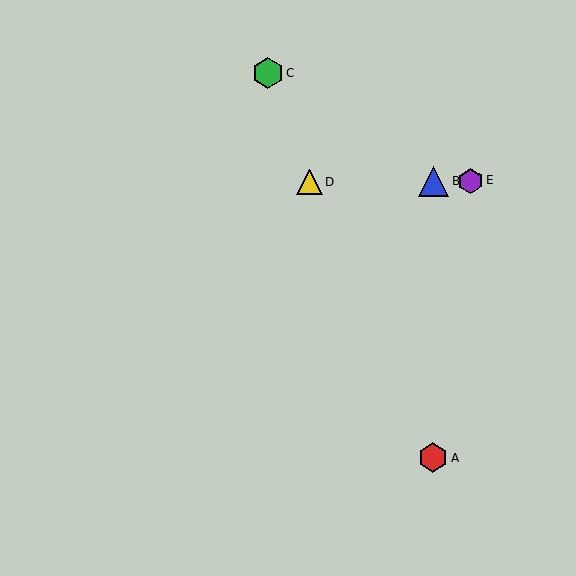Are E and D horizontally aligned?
Yes, both are at y≈181.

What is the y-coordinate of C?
Object C is at y≈73.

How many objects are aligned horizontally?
3 objects (B, D, E) are aligned horizontally.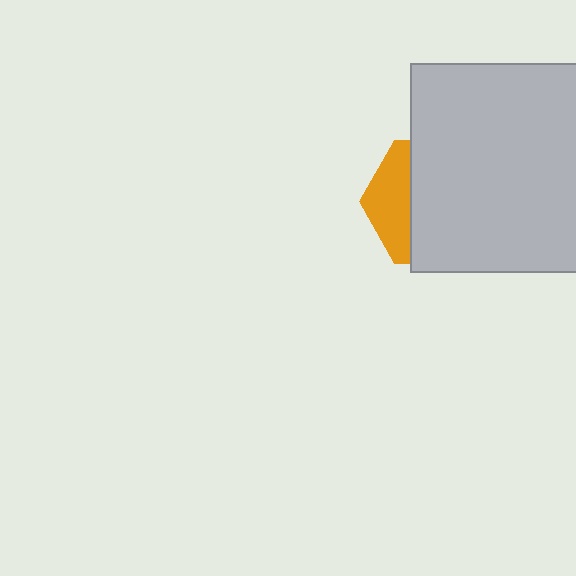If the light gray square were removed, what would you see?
You would see the complete orange hexagon.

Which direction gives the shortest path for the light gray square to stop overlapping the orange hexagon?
Moving right gives the shortest separation.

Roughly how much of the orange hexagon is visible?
A small part of it is visible (roughly 31%).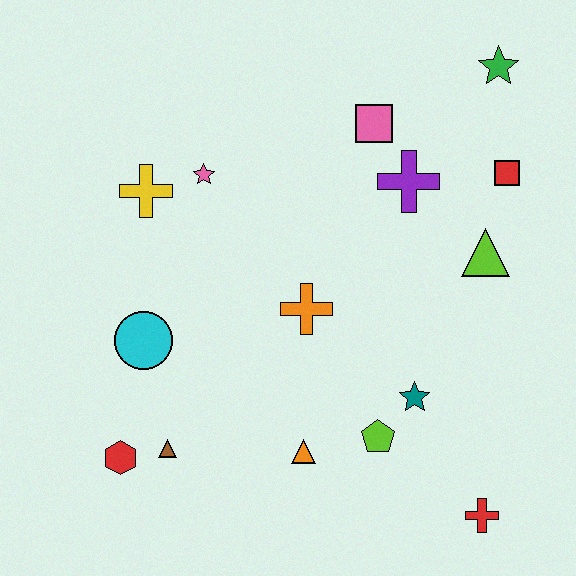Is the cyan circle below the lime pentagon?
No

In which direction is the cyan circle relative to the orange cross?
The cyan circle is to the left of the orange cross.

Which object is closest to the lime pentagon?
The teal star is closest to the lime pentagon.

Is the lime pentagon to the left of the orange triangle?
No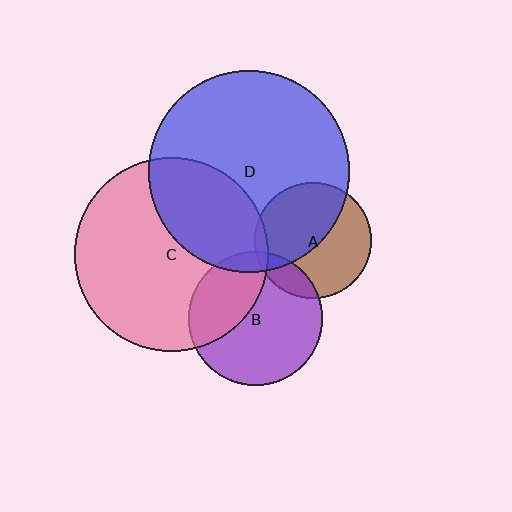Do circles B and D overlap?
Yes.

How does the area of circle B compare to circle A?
Approximately 1.3 times.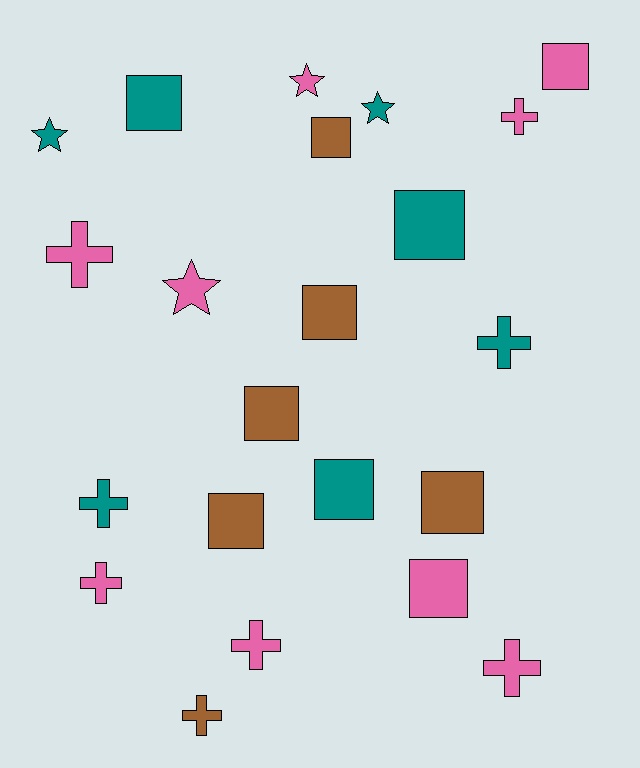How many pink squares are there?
There are 2 pink squares.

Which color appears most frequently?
Pink, with 9 objects.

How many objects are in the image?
There are 22 objects.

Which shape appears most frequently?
Square, with 10 objects.